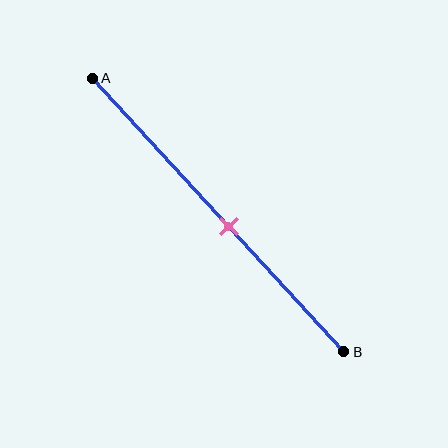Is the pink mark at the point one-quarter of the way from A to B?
No, the mark is at about 55% from A, not at the 25% one-quarter point.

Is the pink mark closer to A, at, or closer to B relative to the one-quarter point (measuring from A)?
The pink mark is closer to point B than the one-quarter point of segment AB.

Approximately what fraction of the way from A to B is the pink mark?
The pink mark is approximately 55% of the way from A to B.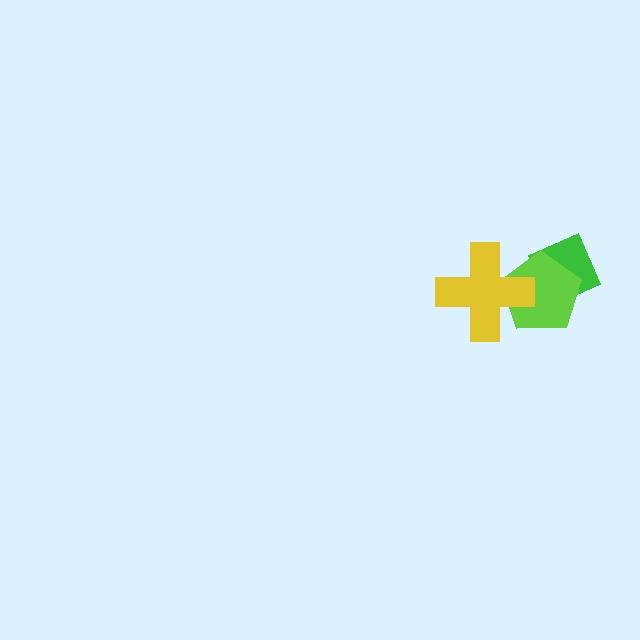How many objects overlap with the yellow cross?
1 object overlaps with the yellow cross.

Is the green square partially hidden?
Yes, it is partially covered by another shape.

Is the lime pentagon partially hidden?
Yes, it is partially covered by another shape.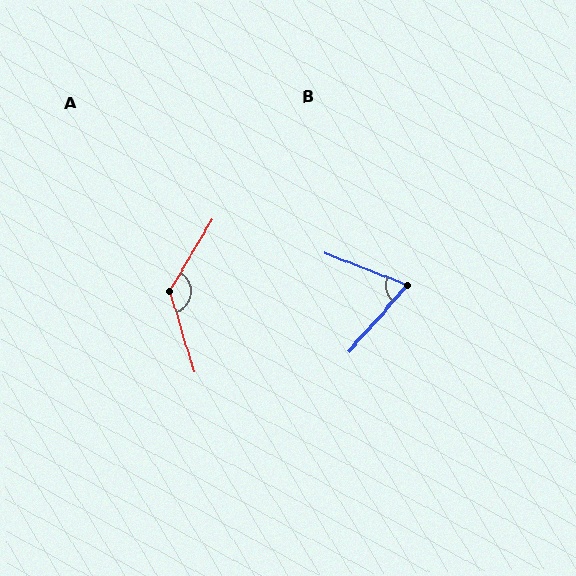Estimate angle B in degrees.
Approximately 70 degrees.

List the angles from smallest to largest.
B (70°), A (132°).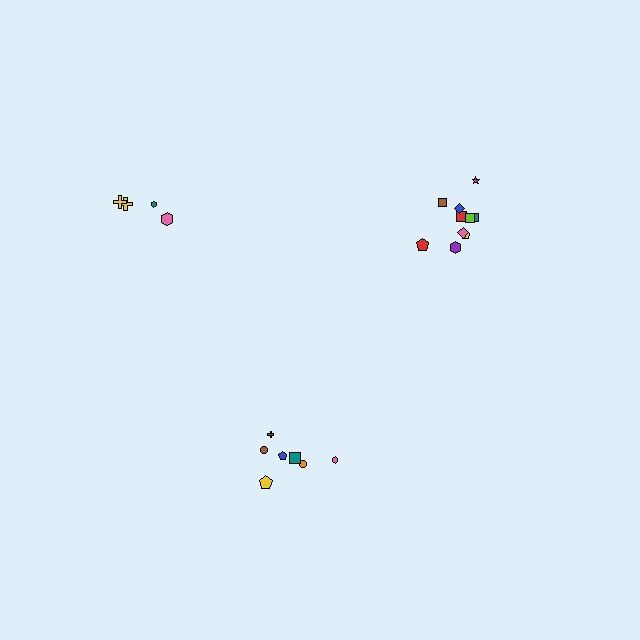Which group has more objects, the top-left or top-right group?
The top-right group.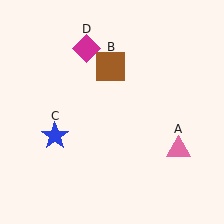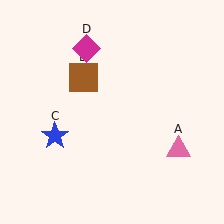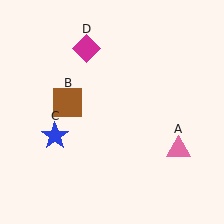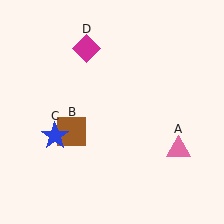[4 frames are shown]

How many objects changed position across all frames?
1 object changed position: brown square (object B).